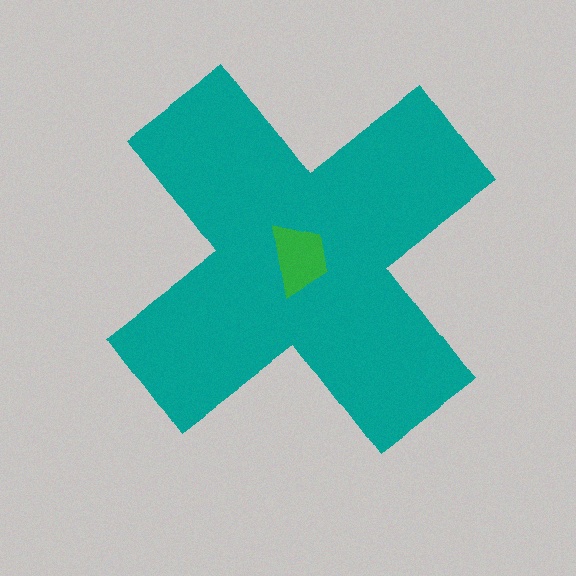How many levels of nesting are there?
2.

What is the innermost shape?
The green trapezoid.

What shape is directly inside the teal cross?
The green trapezoid.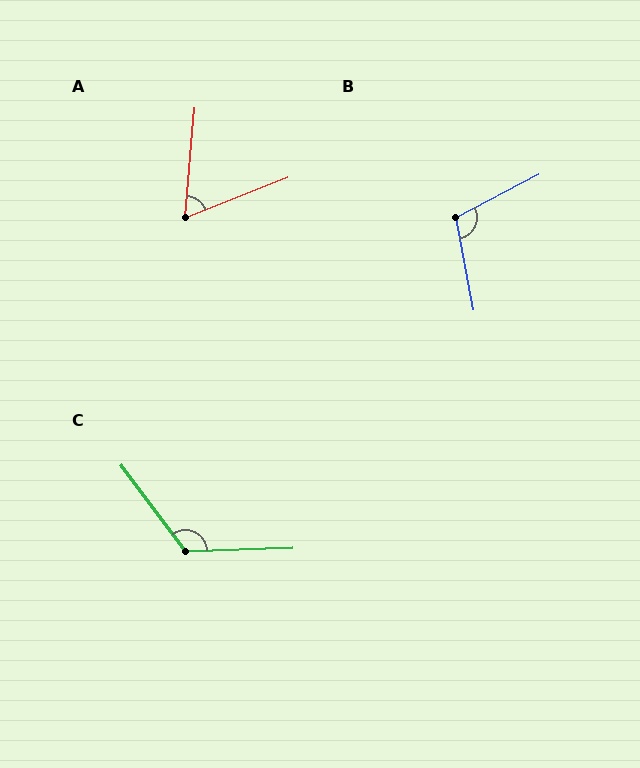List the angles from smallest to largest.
A (64°), B (107°), C (125°).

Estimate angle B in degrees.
Approximately 107 degrees.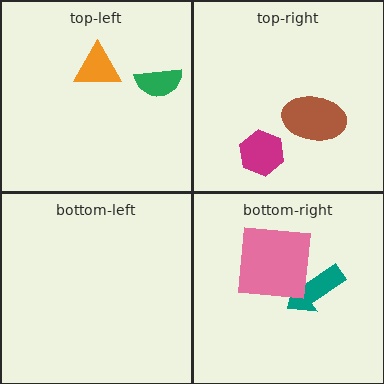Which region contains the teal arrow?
The bottom-right region.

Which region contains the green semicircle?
The top-left region.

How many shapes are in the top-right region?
2.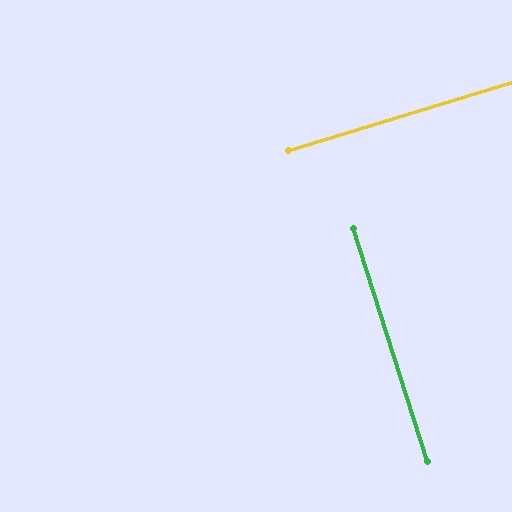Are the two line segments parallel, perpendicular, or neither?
Perpendicular — they meet at approximately 89°.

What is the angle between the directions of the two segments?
Approximately 89 degrees.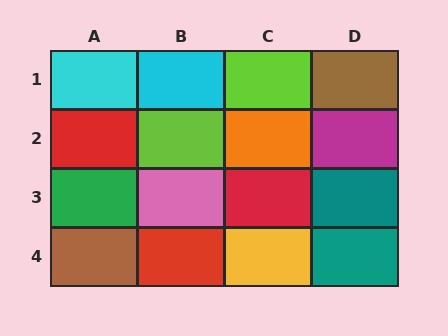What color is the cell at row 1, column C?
Lime.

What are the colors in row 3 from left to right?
Green, pink, red, teal.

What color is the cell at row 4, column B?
Red.